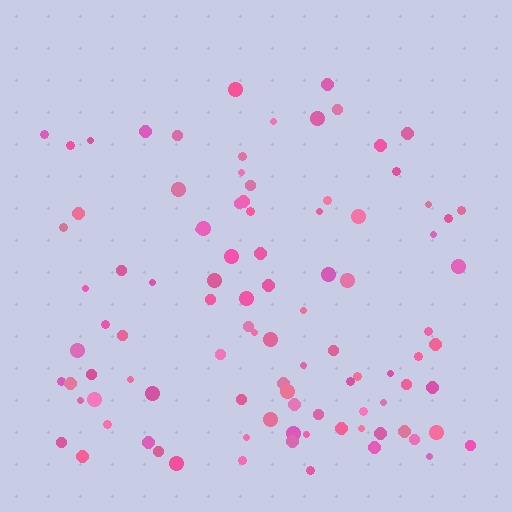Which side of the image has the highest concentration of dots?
The bottom.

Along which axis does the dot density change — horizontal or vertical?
Vertical.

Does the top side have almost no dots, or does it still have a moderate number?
Still a moderate number, just noticeably fewer than the bottom.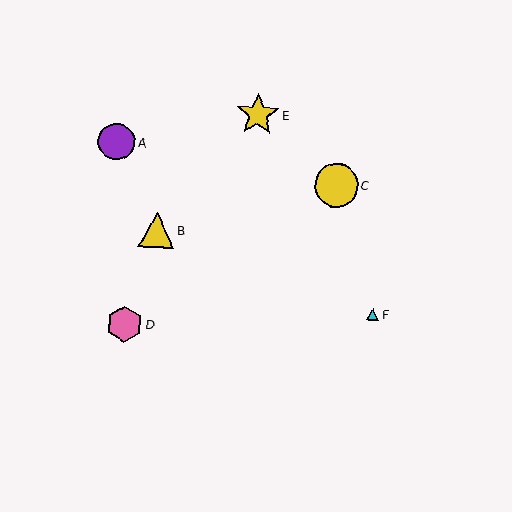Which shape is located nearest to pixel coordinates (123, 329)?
The pink hexagon (labeled D) at (124, 324) is nearest to that location.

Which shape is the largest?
The yellow circle (labeled C) is the largest.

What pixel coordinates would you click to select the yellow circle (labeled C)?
Click at (336, 185) to select the yellow circle C.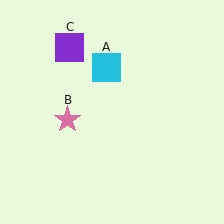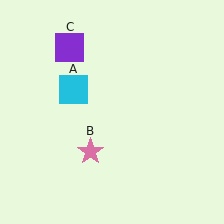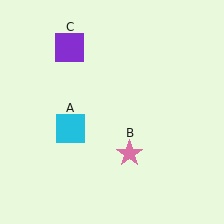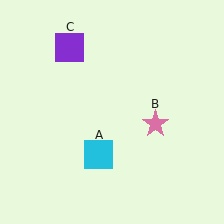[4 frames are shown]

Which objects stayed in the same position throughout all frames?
Purple square (object C) remained stationary.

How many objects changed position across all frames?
2 objects changed position: cyan square (object A), pink star (object B).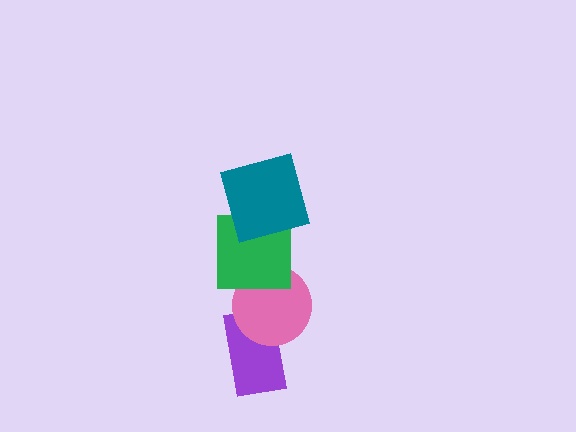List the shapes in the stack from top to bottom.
From top to bottom: the teal square, the green square, the pink circle, the purple rectangle.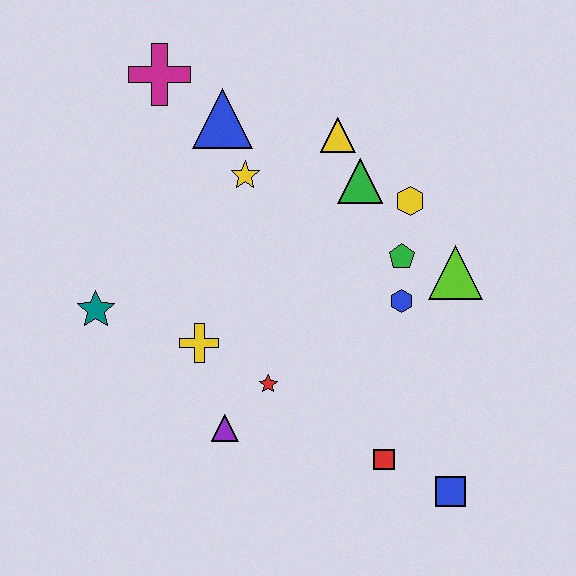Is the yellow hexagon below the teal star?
No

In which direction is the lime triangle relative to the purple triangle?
The lime triangle is to the right of the purple triangle.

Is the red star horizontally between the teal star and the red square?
Yes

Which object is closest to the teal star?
The yellow cross is closest to the teal star.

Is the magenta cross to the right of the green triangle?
No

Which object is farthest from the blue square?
The magenta cross is farthest from the blue square.